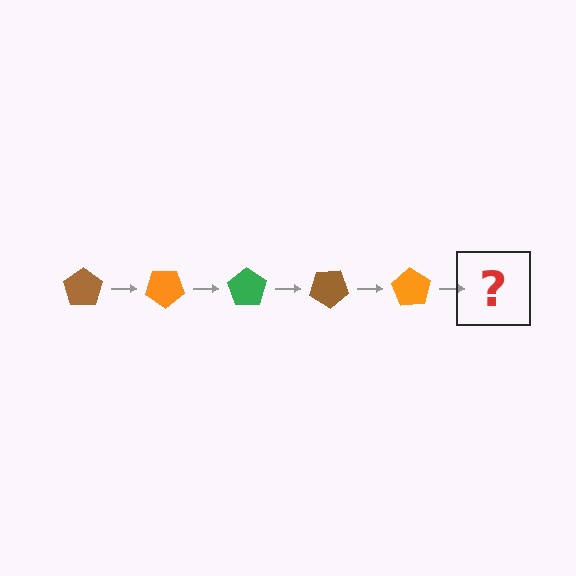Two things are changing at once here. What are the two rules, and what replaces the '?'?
The two rules are that it rotates 35 degrees each step and the color cycles through brown, orange, and green. The '?' should be a green pentagon, rotated 175 degrees from the start.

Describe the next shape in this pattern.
It should be a green pentagon, rotated 175 degrees from the start.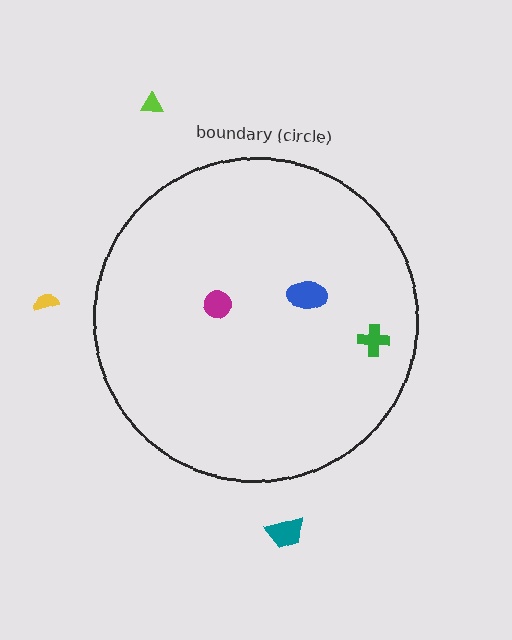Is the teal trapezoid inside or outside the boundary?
Outside.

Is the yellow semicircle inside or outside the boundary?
Outside.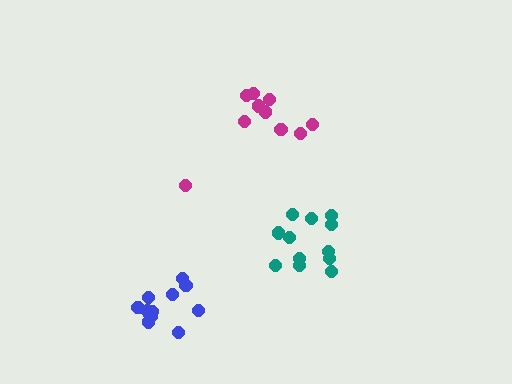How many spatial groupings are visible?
There are 3 spatial groupings.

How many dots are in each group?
Group 1: 10 dots, Group 2: 12 dots, Group 3: 12 dots (34 total).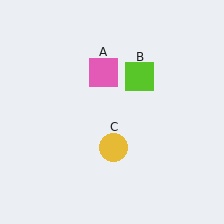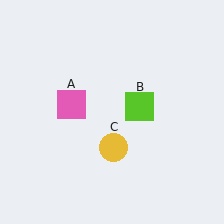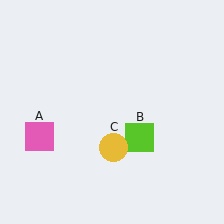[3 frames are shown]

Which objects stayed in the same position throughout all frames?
Yellow circle (object C) remained stationary.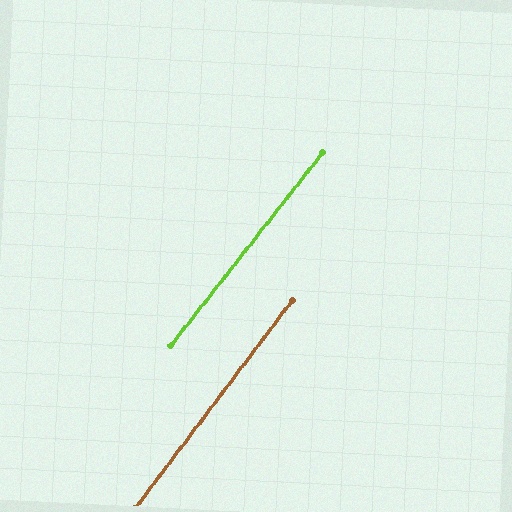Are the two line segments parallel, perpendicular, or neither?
Parallel — their directions differ by only 0.9°.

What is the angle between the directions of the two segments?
Approximately 1 degree.